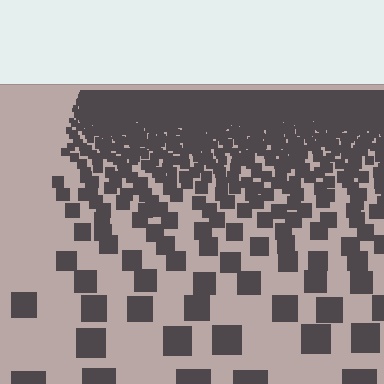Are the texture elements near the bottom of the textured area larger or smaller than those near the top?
Larger. Near the bottom, elements are closer to the viewer and appear at a bigger on-screen size.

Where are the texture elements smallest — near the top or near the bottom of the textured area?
Near the top.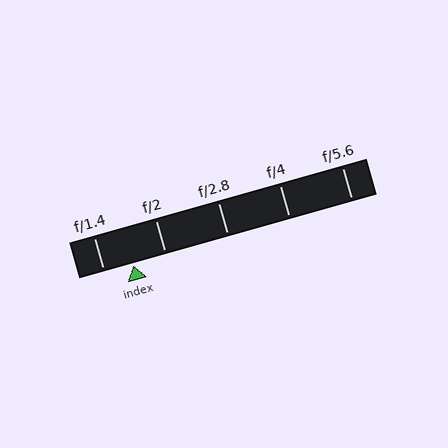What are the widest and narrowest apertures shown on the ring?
The widest aperture shown is f/1.4 and the narrowest is f/5.6.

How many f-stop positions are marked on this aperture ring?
There are 5 f-stop positions marked.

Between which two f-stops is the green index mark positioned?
The index mark is between f/1.4 and f/2.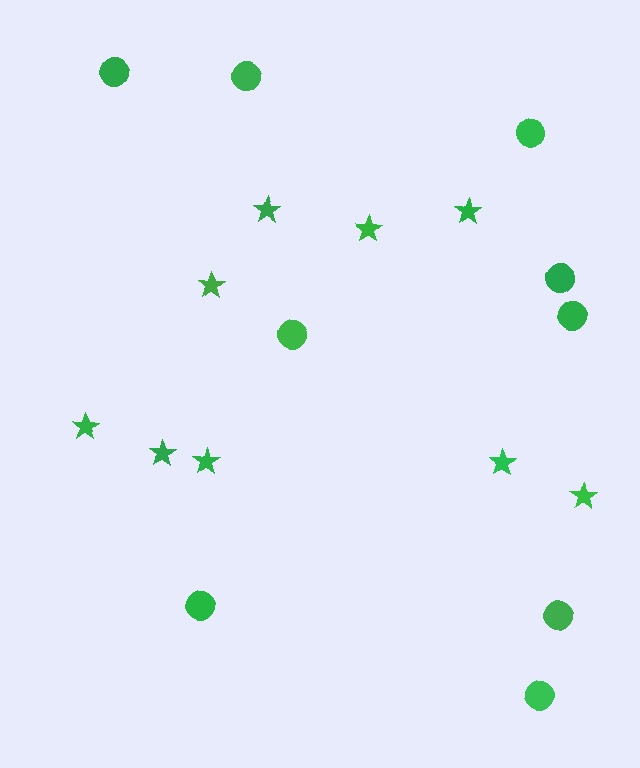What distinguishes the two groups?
There are 2 groups: one group of circles (9) and one group of stars (9).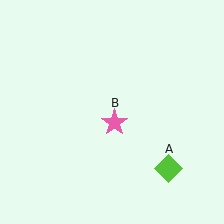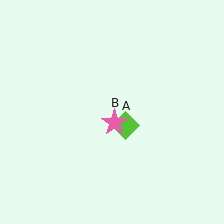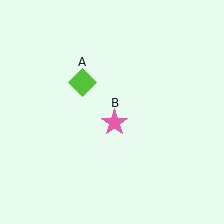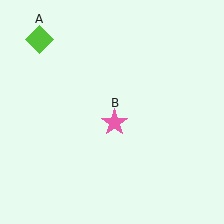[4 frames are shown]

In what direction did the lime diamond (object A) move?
The lime diamond (object A) moved up and to the left.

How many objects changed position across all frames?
1 object changed position: lime diamond (object A).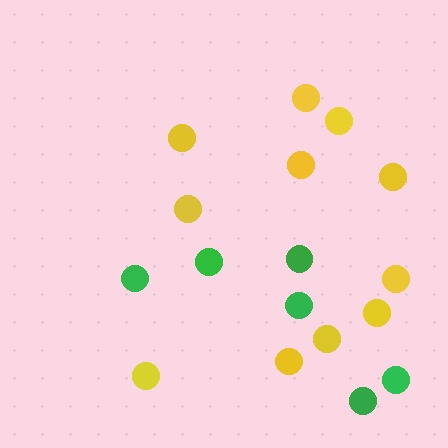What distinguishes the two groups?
There are 2 groups: one group of green circles (6) and one group of yellow circles (11).